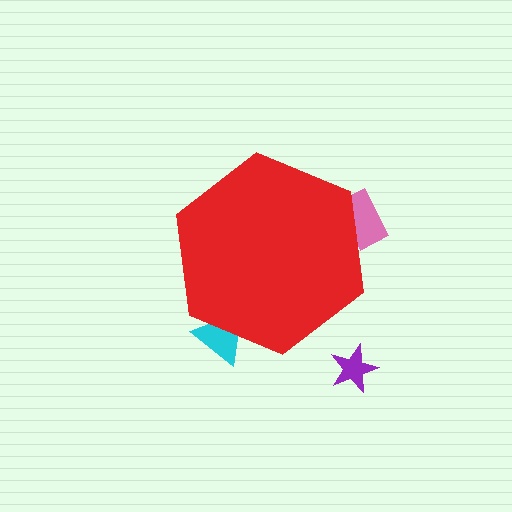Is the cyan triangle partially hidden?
Yes, the cyan triangle is partially hidden behind the red hexagon.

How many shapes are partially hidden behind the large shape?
2 shapes are partially hidden.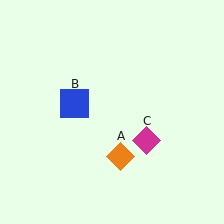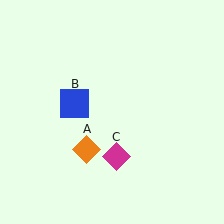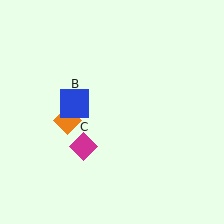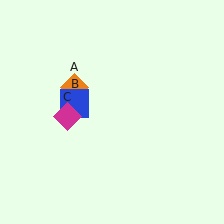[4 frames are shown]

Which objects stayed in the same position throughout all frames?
Blue square (object B) remained stationary.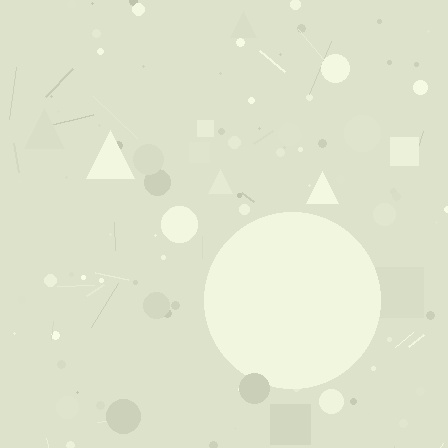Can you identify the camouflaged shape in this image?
The camouflaged shape is a circle.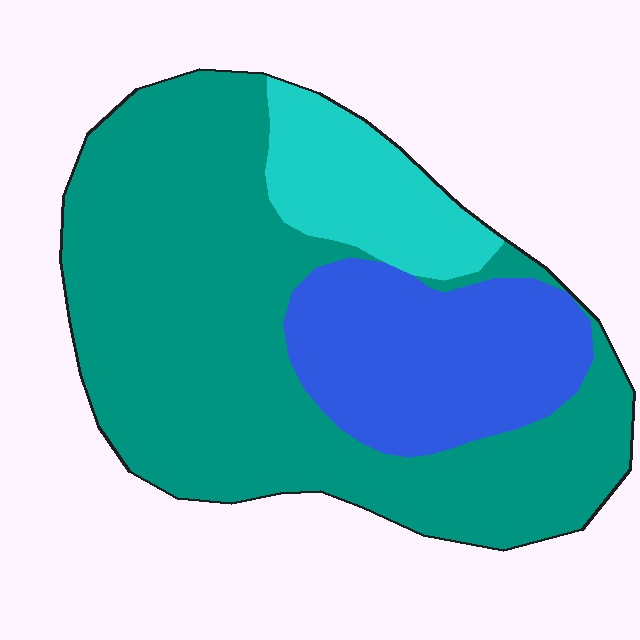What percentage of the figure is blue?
Blue covers 23% of the figure.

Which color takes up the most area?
Teal, at roughly 65%.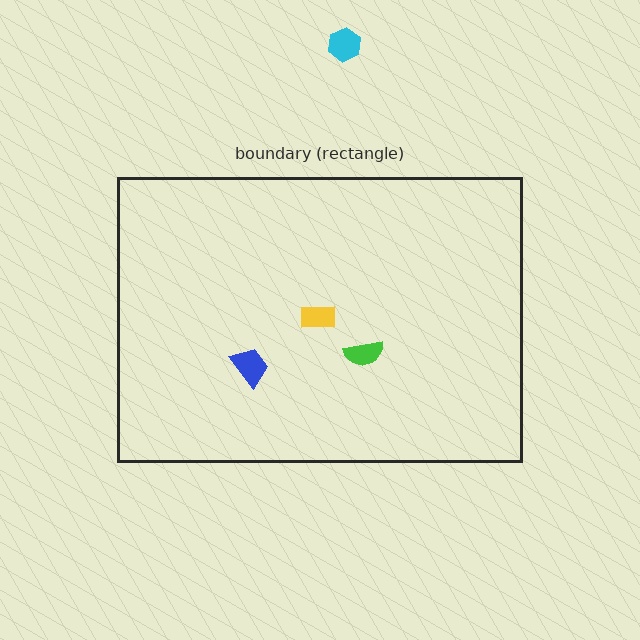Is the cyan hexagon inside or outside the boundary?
Outside.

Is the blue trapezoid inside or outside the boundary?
Inside.